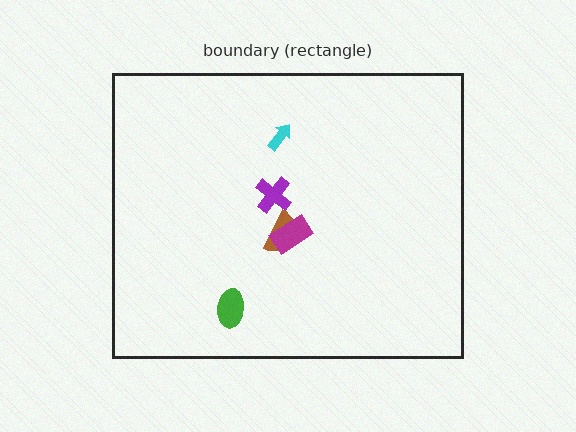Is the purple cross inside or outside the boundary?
Inside.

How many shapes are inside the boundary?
5 inside, 0 outside.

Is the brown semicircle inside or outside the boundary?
Inside.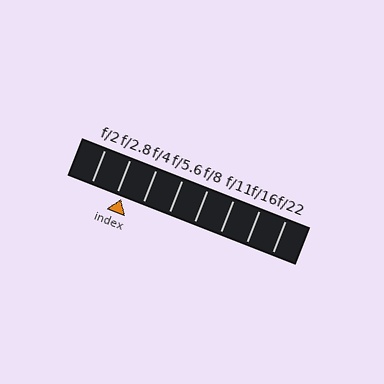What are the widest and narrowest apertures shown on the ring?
The widest aperture shown is f/2 and the narrowest is f/22.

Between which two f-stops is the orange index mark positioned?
The index mark is between f/2.8 and f/4.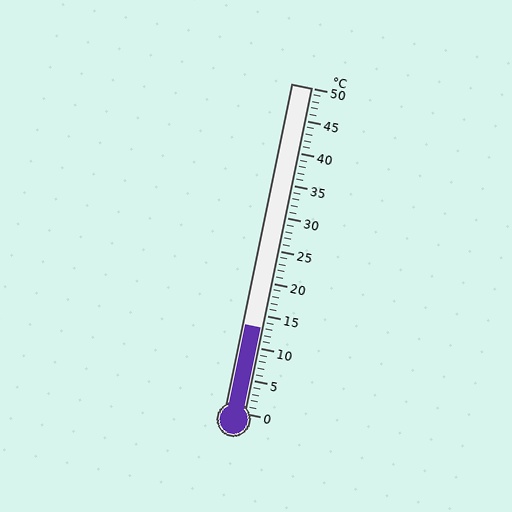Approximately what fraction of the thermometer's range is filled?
The thermometer is filled to approximately 25% of its range.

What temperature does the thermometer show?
The thermometer shows approximately 13°C.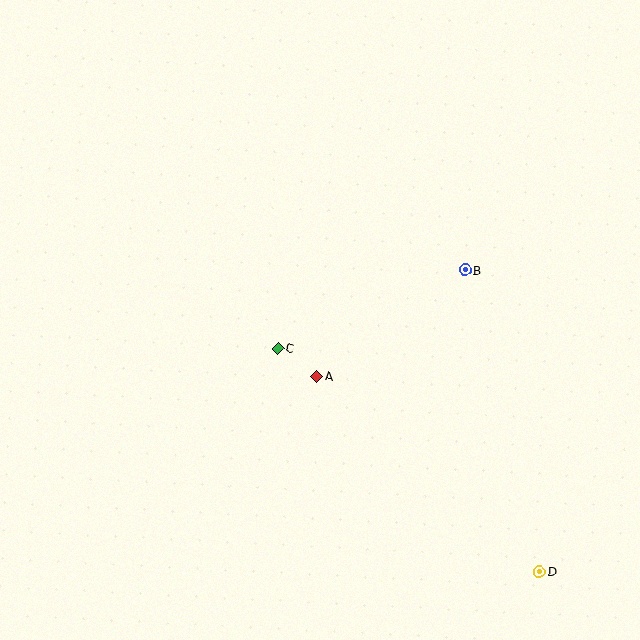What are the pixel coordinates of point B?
Point B is at (465, 270).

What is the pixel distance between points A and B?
The distance between A and B is 182 pixels.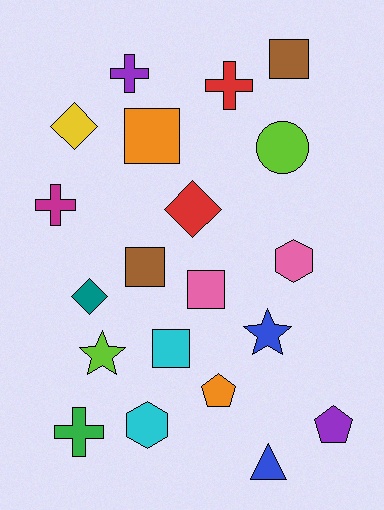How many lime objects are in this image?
There are 2 lime objects.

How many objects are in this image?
There are 20 objects.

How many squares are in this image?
There are 5 squares.